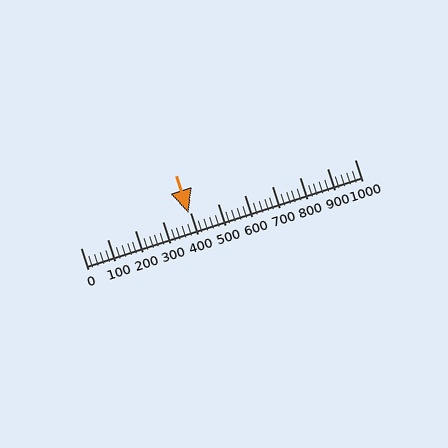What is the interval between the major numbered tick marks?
The major tick marks are spaced 100 units apart.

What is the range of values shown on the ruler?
The ruler shows values from 0 to 1000.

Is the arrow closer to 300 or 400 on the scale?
The arrow is closer to 400.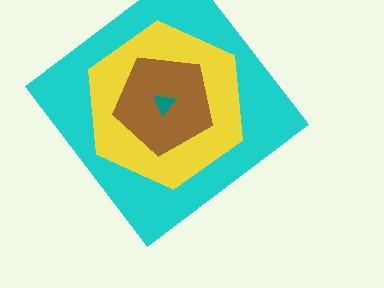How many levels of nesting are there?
4.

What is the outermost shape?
The cyan diamond.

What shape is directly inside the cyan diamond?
The yellow hexagon.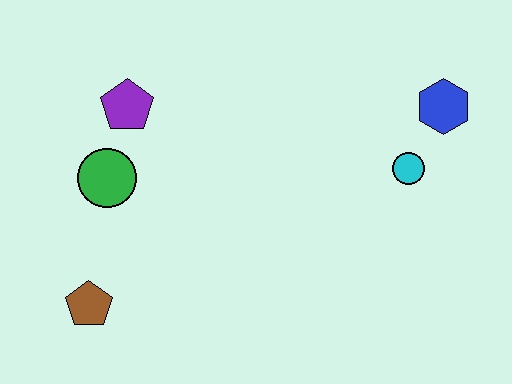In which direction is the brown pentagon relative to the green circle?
The brown pentagon is below the green circle.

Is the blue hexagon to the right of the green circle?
Yes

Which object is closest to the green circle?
The purple pentagon is closest to the green circle.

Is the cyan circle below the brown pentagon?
No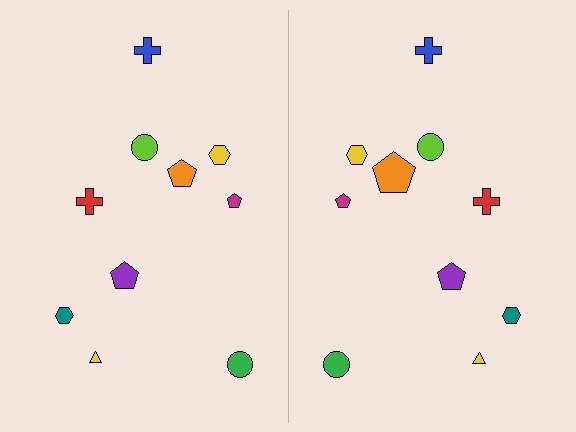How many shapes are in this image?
There are 20 shapes in this image.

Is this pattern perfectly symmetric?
No, the pattern is not perfectly symmetric. The orange pentagon on the right side has a different size than its mirror counterpart.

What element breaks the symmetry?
The orange pentagon on the right side has a different size than its mirror counterpart.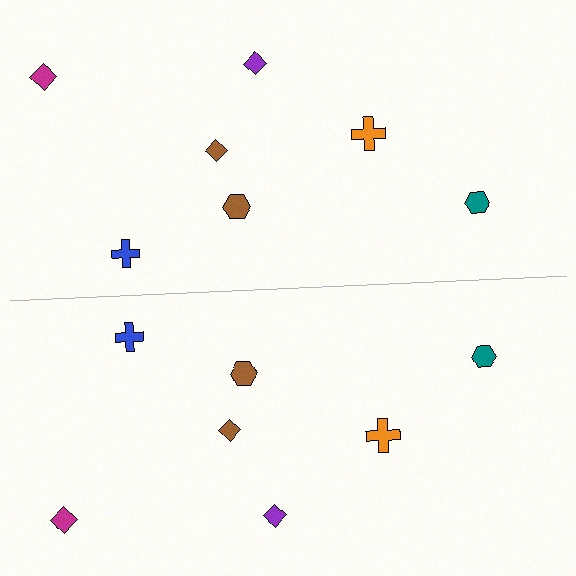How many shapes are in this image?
There are 14 shapes in this image.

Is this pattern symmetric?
Yes, this pattern has bilateral (reflection) symmetry.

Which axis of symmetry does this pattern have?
The pattern has a horizontal axis of symmetry running through the center of the image.